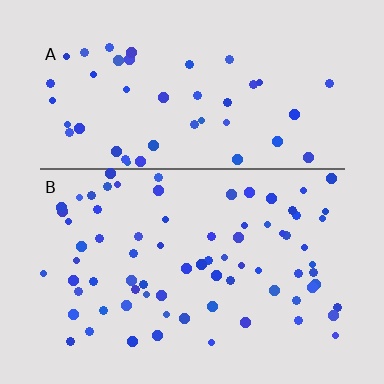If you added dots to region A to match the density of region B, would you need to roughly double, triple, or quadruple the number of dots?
Approximately double.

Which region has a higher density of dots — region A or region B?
B (the bottom).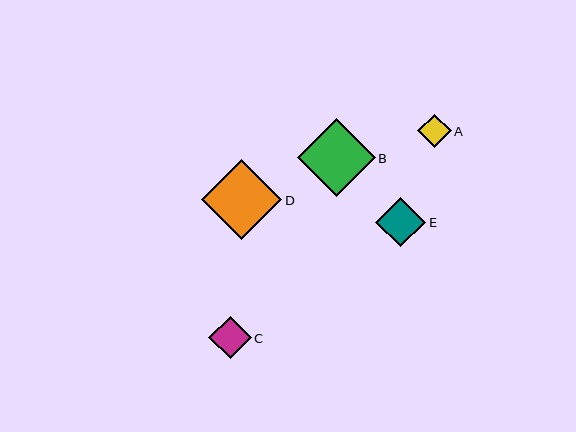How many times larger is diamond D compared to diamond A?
Diamond D is approximately 2.4 times the size of diamond A.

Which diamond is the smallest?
Diamond A is the smallest with a size of approximately 33 pixels.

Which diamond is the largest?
Diamond D is the largest with a size of approximately 80 pixels.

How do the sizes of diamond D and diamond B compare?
Diamond D and diamond B are approximately the same size.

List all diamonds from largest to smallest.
From largest to smallest: D, B, E, C, A.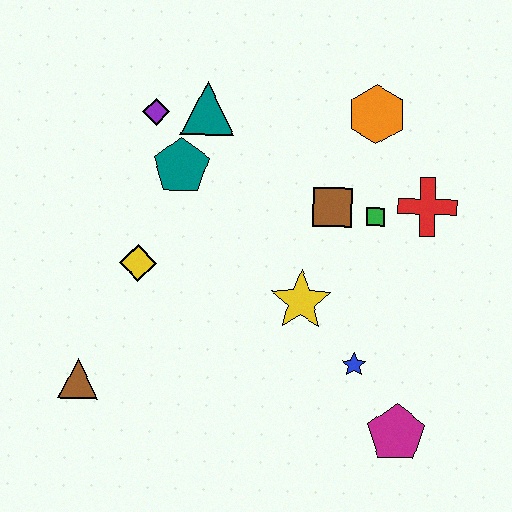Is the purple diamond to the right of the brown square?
No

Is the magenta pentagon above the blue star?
No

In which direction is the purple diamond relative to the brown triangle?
The purple diamond is above the brown triangle.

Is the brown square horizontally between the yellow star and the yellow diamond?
No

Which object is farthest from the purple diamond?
The magenta pentagon is farthest from the purple diamond.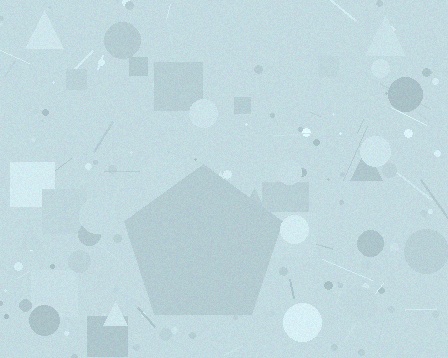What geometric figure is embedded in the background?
A pentagon is embedded in the background.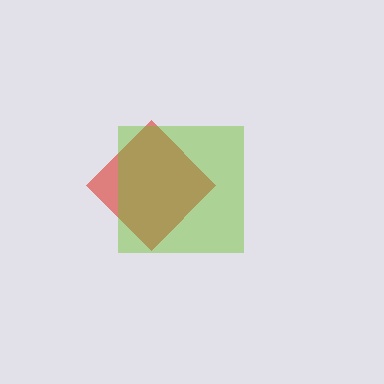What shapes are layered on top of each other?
The layered shapes are: a red diamond, a lime square.